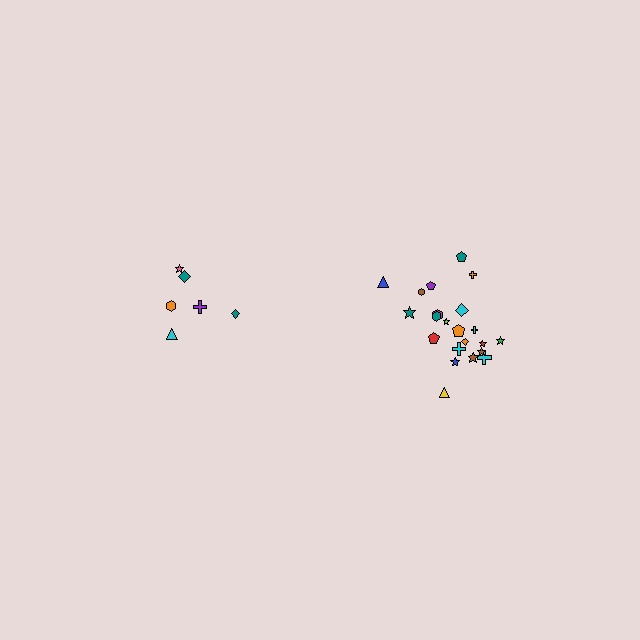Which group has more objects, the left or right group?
The right group.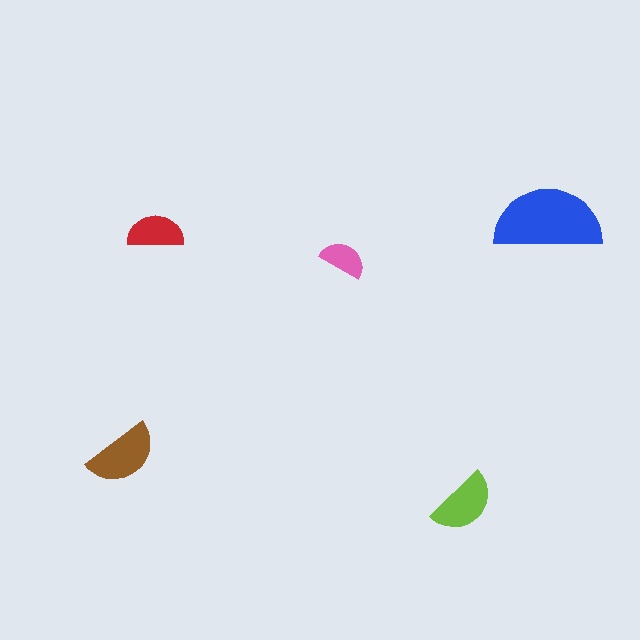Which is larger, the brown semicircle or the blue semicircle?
The blue one.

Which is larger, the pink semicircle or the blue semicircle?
The blue one.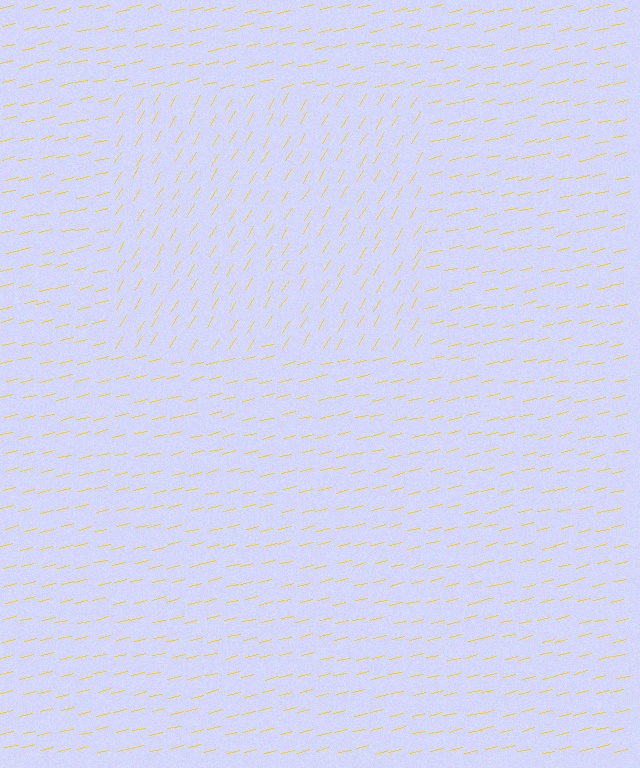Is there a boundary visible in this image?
Yes, there is a texture boundary formed by a change in line orientation.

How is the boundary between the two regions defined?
The boundary is defined purely by a change in line orientation (approximately 45 degrees difference). All lines are the same color and thickness.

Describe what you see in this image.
The image is filled with small yellow line segments. A rectangle region in the image has lines oriented differently from the surrounding lines, creating a visible texture boundary.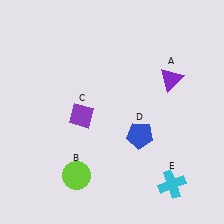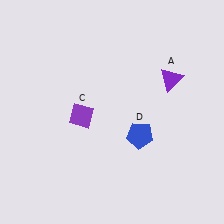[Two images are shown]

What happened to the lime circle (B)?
The lime circle (B) was removed in Image 2. It was in the bottom-left area of Image 1.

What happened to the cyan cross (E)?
The cyan cross (E) was removed in Image 2. It was in the bottom-right area of Image 1.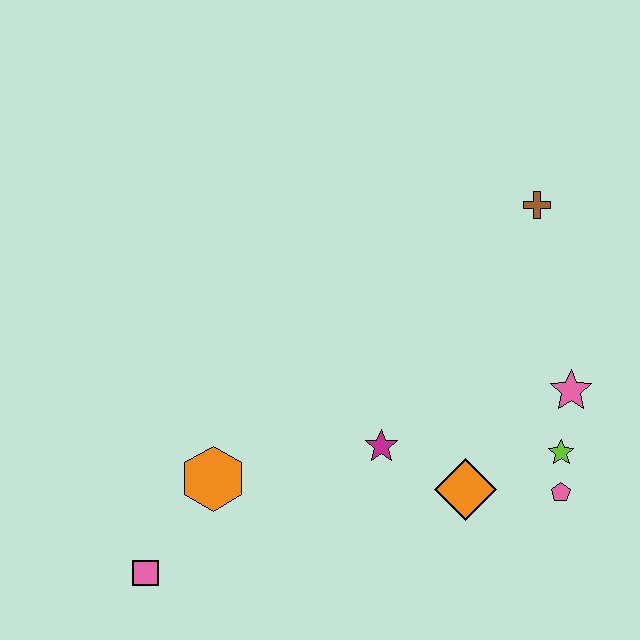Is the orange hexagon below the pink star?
Yes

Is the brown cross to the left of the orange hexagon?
No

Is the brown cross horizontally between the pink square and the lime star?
Yes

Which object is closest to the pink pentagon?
The lime star is closest to the pink pentagon.